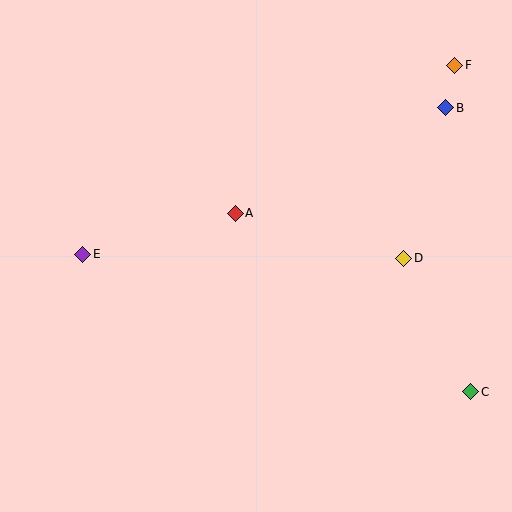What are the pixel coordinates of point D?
Point D is at (404, 258).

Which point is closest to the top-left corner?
Point E is closest to the top-left corner.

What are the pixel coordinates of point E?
Point E is at (83, 254).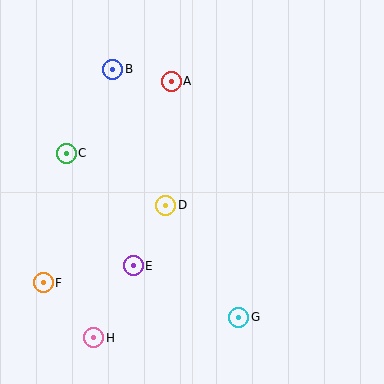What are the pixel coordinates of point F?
Point F is at (43, 283).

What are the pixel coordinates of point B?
Point B is at (113, 69).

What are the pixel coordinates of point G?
Point G is at (239, 317).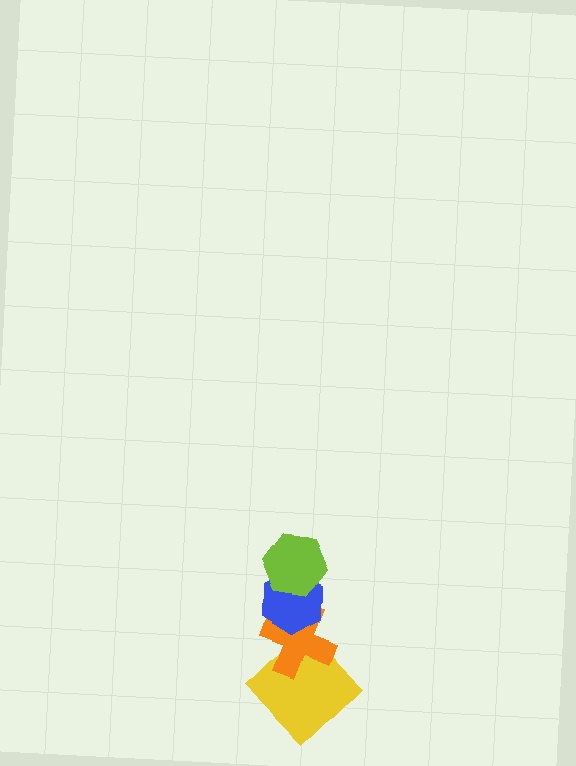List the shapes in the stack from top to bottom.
From top to bottom: the lime hexagon, the blue hexagon, the orange cross, the yellow diamond.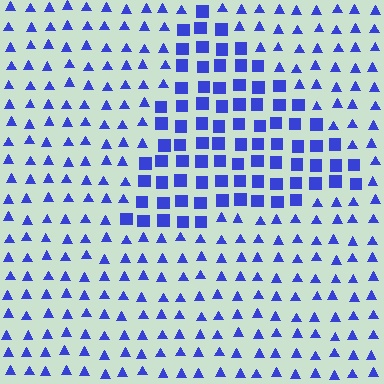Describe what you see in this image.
The image is filled with small blue elements arranged in a uniform grid. A triangle-shaped region contains squares, while the surrounding area contains triangles. The boundary is defined purely by the change in element shape.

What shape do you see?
I see a triangle.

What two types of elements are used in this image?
The image uses squares inside the triangle region and triangles outside it.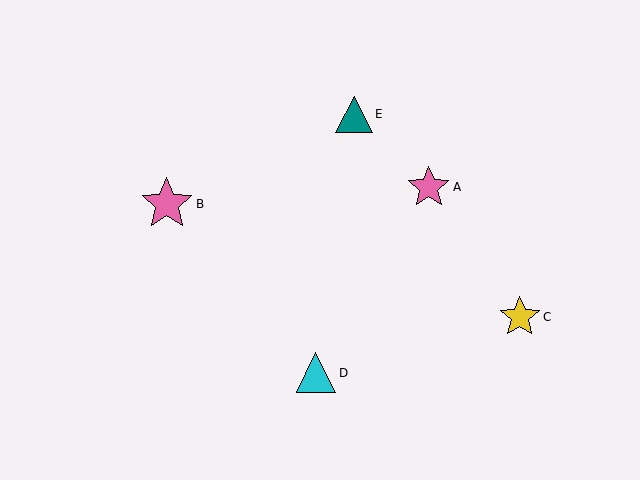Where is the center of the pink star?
The center of the pink star is at (167, 204).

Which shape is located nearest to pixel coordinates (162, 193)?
The pink star (labeled B) at (167, 204) is nearest to that location.